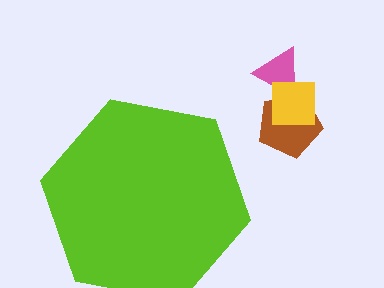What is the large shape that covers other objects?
A lime hexagon.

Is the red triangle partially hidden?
Yes, the red triangle is partially hidden behind the lime hexagon.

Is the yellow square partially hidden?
No, the yellow square is fully visible.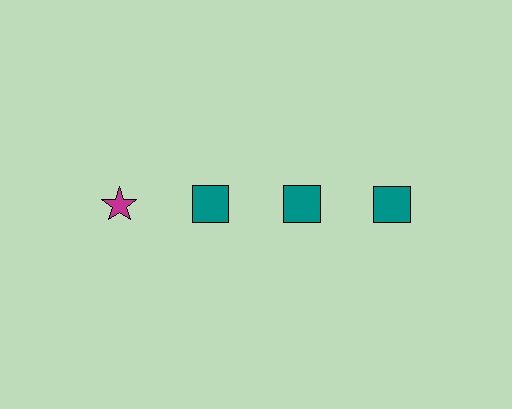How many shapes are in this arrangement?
There are 4 shapes arranged in a grid pattern.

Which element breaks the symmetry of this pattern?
The magenta star in the top row, leftmost column breaks the symmetry. All other shapes are teal squares.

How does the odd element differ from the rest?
It differs in both color (magenta instead of teal) and shape (star instead of square).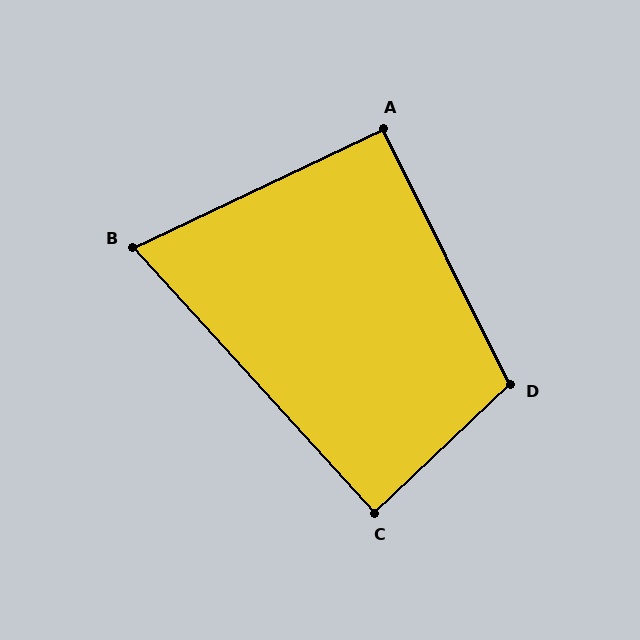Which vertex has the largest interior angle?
D, at approximately 107 degrees.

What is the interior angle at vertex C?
Approximately 89 degrees (approximately right).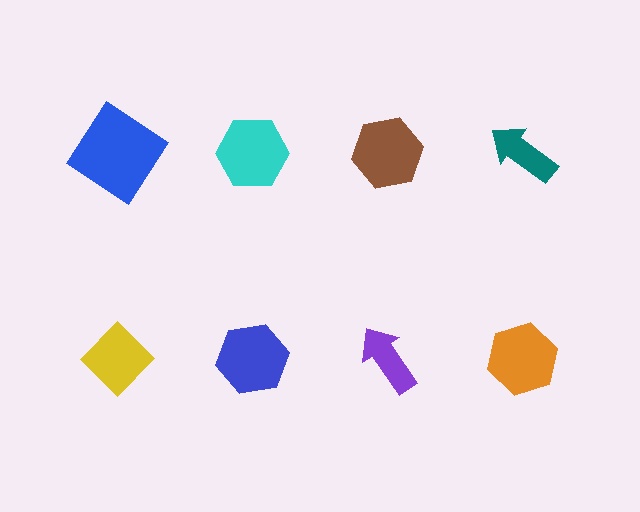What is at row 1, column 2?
A cyan hexagon.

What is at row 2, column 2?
A blue hexagon.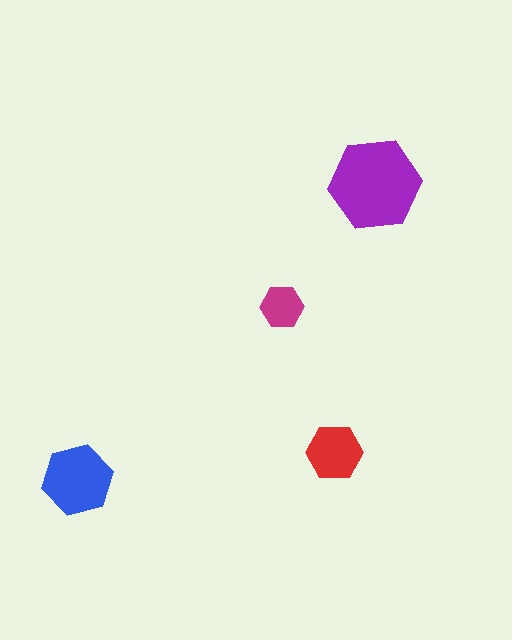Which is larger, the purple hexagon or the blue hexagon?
The purple one.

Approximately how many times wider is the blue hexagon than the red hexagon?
About 1.5 times wider.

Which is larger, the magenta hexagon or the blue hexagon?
The blue one.